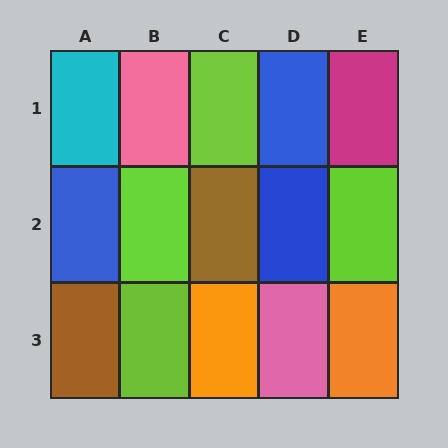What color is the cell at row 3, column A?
Brown.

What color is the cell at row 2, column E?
Lime.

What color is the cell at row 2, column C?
Brown.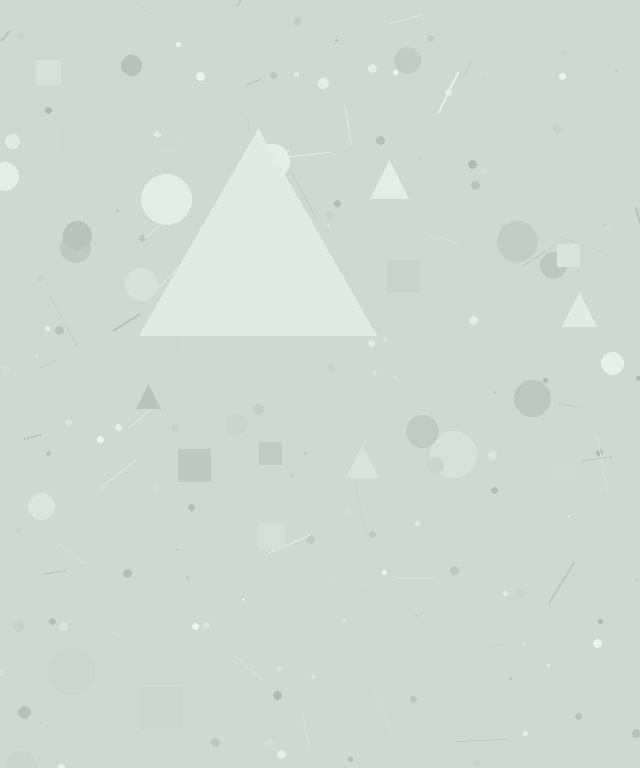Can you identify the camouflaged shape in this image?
The camouflaged shape is a triangle.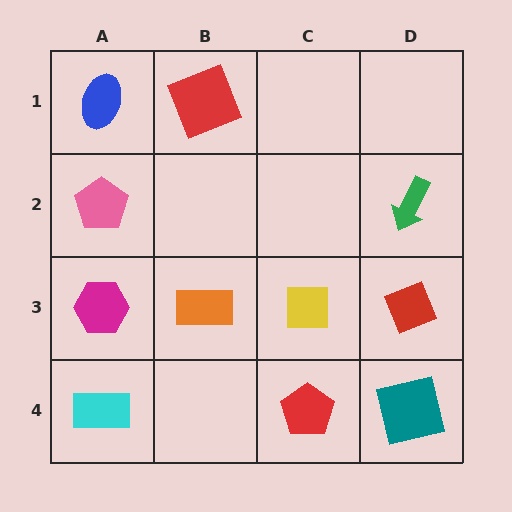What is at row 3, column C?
A yellow square.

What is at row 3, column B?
An orange rectangle.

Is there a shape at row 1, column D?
No, that cell is empty.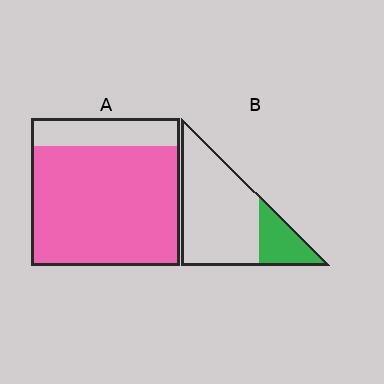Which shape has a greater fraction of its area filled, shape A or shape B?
Shape A.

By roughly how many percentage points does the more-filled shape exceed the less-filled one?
By roughly 60 percentage points (A over B).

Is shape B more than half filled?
No.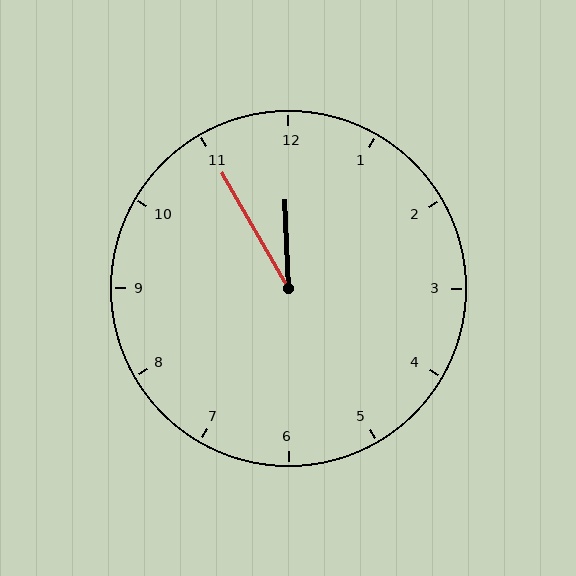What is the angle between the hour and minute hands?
Approximately 28 degrees.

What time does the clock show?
11:55.